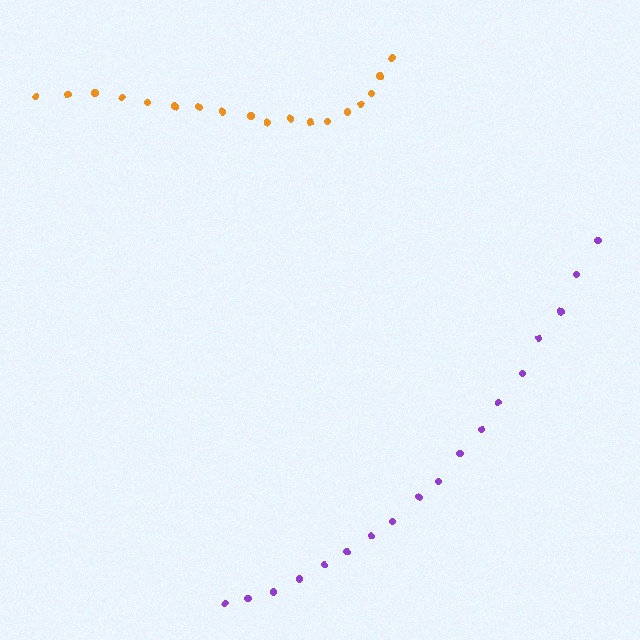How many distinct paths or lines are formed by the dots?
There are 2 distinct paths.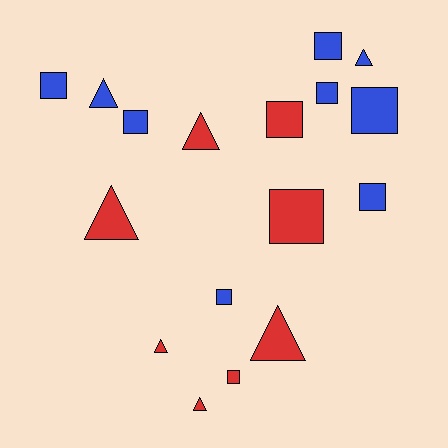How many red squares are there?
There are 3 red squares.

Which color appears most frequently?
Blue, with 9 objects.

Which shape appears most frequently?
Square, with 10 objects.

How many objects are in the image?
There are 17 objects.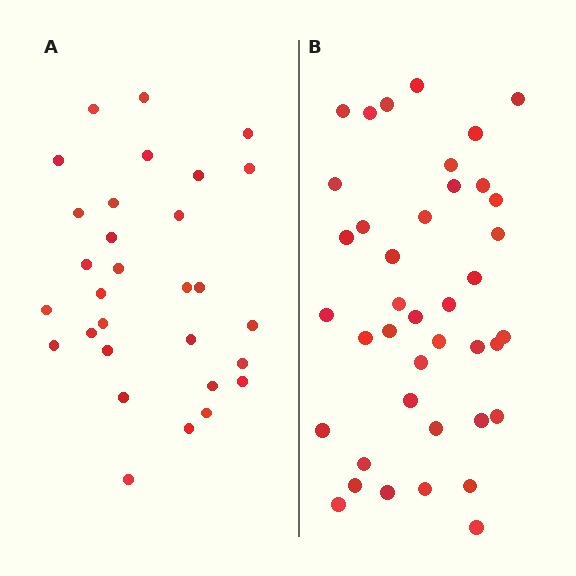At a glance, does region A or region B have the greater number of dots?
Region B (the right region) has more dots.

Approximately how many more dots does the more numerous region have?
Region B has roughly 10 or so more dots than region A.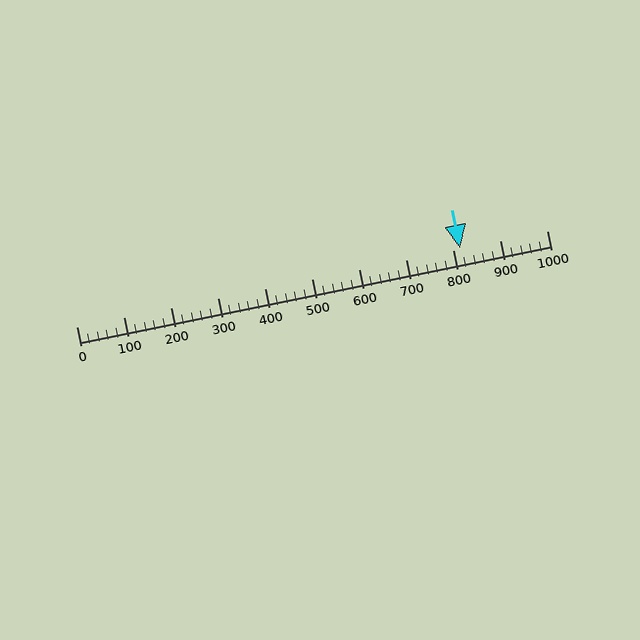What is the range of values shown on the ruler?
The ruler shows values from 0 to 1000.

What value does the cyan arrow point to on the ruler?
The cyan arrow points to approximately 815.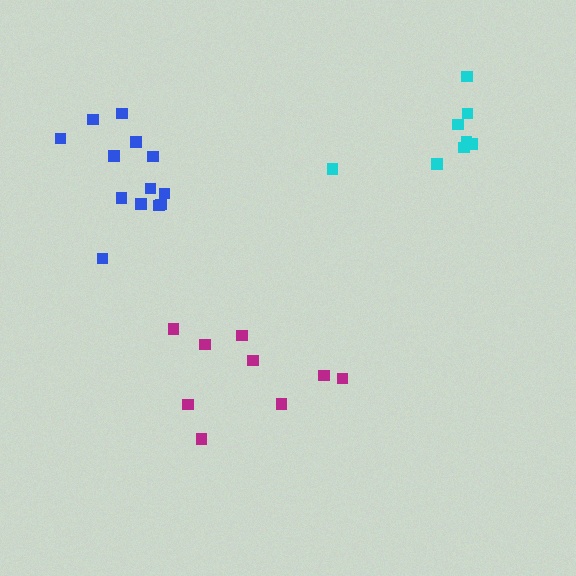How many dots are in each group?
Group 1: 9 dots, Group 2: 13 dots, Group 3: 8 dots (30 total).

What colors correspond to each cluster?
The clusters are colored: magenta, blue, cyan.